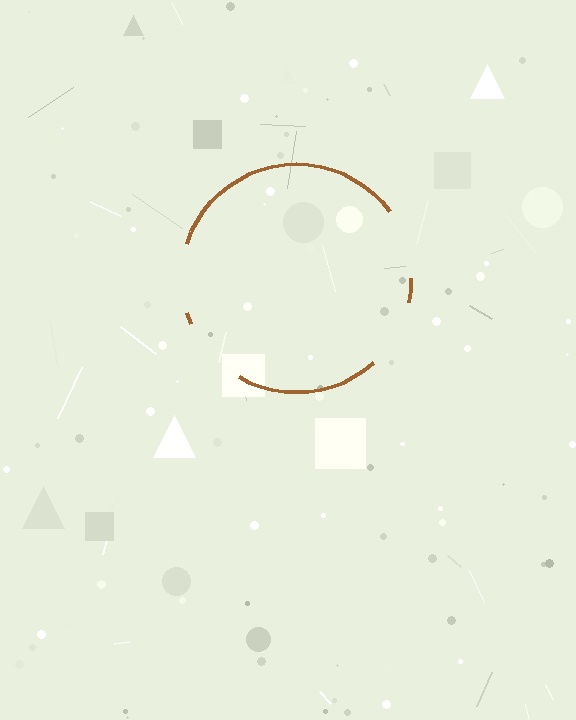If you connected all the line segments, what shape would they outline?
They would outline a circle.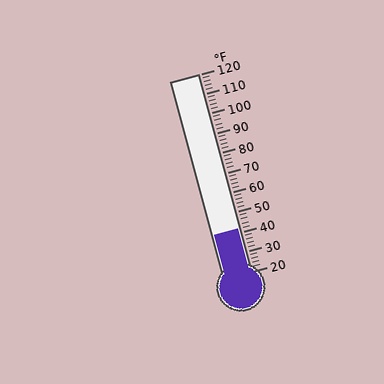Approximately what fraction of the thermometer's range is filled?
The thermometer is filled to approximately 20% of its range.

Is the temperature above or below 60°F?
The temperature is below 60°F.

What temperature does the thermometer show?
The thermometer shows approximately 42°F.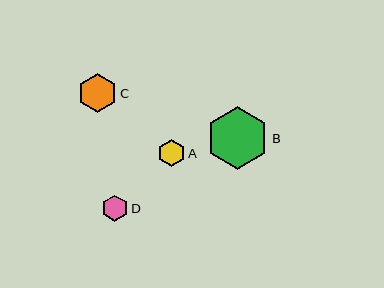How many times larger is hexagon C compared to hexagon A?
Hexagon C is approximately 1.4 times the size of hexagon A.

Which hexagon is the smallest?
Hexagon D is the smallest with a size of approximately 26 pixels.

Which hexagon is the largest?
Hexagon B is the largest with a size of approximately 62 pixels.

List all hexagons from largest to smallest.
From largest to smallest: B, C, A, D.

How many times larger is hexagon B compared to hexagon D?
Hexagon B is approximately 2.4 times the size of hexagon D.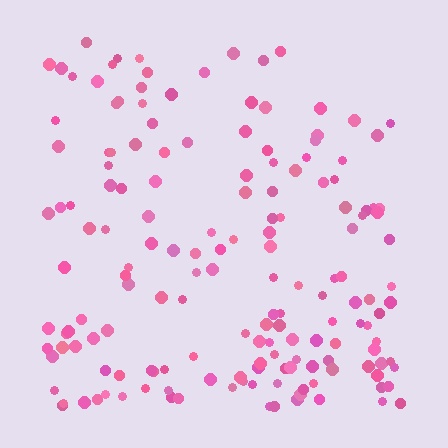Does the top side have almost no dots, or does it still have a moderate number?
Still a moderate number, just noticeably fewer than the bottom.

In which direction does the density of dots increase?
From top to bottom, with the bottom side densest.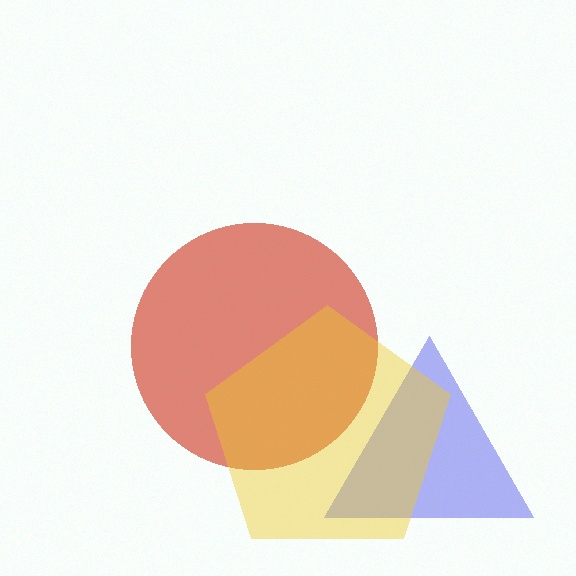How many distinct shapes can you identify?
There are 3 distinct shapes: a red circle, a blue triangle, a yellow pentagon.